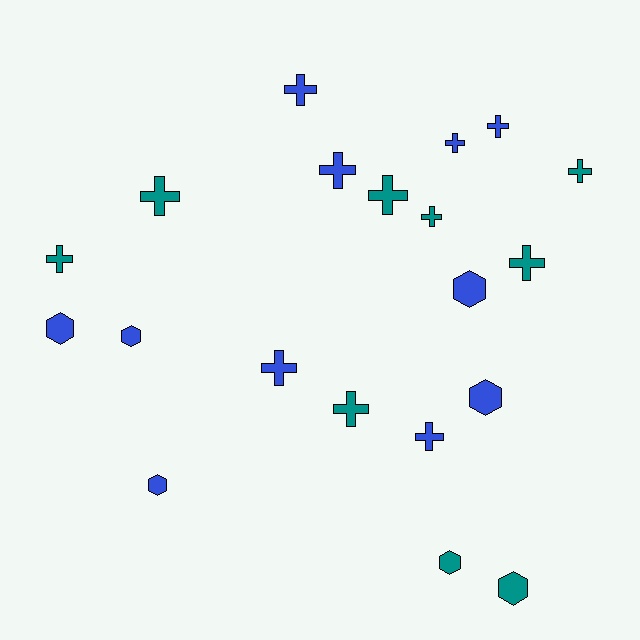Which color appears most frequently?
Blue, with 11 objects.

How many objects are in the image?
There are 20 objects.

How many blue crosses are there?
There are 6 blue crosses.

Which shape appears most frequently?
Cross, with 13 objects.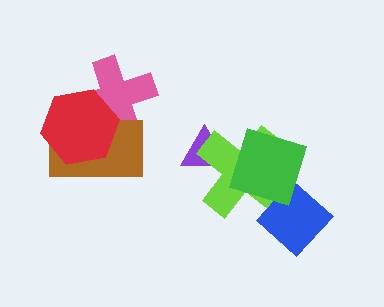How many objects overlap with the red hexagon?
2 objects overlap with the red hexagon.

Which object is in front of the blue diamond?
The green diamond is in front of the blue diamond.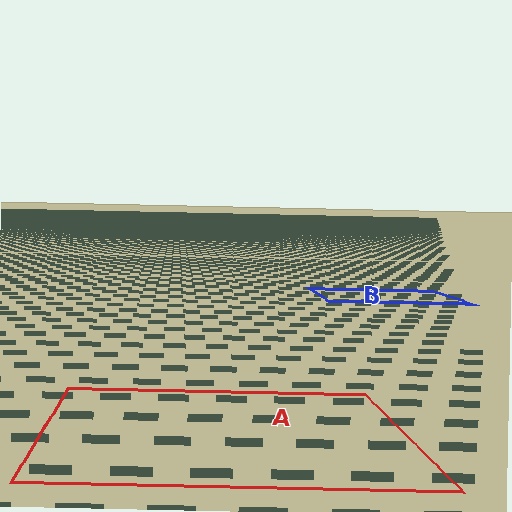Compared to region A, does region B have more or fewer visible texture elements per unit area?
Region B has more texture elements per unit area — they are packed more densely because it is farther away.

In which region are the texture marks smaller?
The texture marks are smaller in region B, because it is farther away.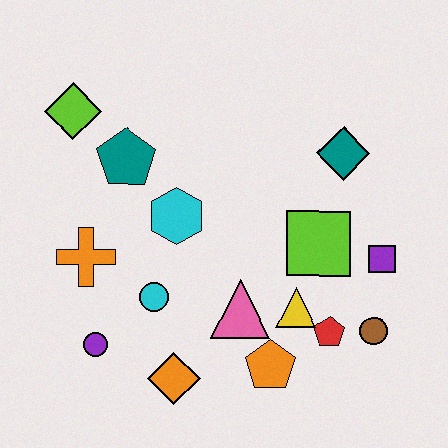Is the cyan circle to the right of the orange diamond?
No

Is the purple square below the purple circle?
No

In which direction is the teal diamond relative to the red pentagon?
The teal diamond is above the red pentagon.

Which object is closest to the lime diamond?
The teal pentagon is closest to the lime diamond.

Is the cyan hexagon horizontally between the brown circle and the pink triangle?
No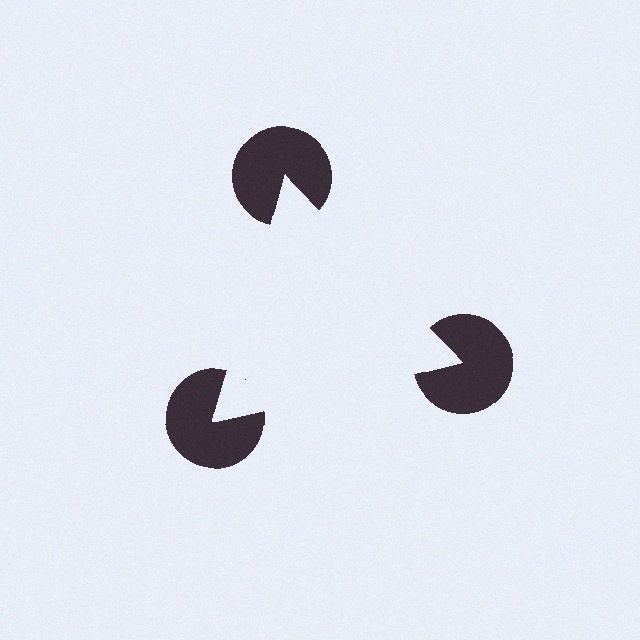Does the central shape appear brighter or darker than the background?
It typically appears slightly brighter than the background, even though no actual brightness change is drawn.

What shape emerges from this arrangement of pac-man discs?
An illusory triangle — its edges are inferred from the aligned wedge cuts in the pac-man discs, not physically drawn.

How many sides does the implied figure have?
3 sides.